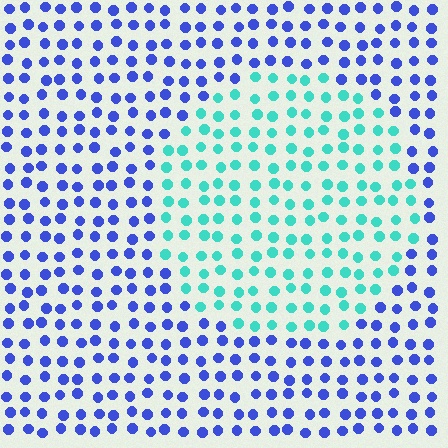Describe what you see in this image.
The image is filled with small blue elements in a uniform arrangement. A circle-shaped region is visible where the elements are tinted to a slightly different hue, forming a subtle color boundary.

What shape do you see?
I see a circle.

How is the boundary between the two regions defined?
The boundary is defined purely by a slight shift in hue (about 62 degrees). Spacing, size, and orientation are identical on both sides.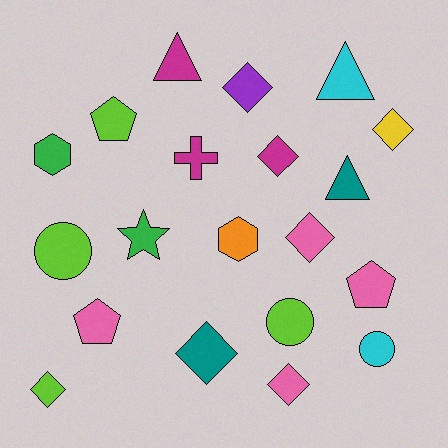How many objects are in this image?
There are 20 objects.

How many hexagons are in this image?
There are 2 hexagons.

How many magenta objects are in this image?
There are 3 magenta objects.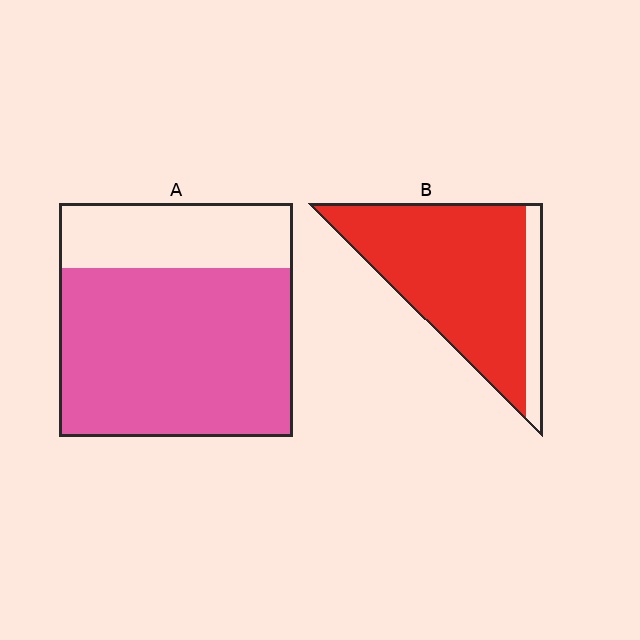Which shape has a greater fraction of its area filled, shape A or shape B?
Shape B.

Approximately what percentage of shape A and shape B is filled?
A is approximately 70% and B is approximately 85%.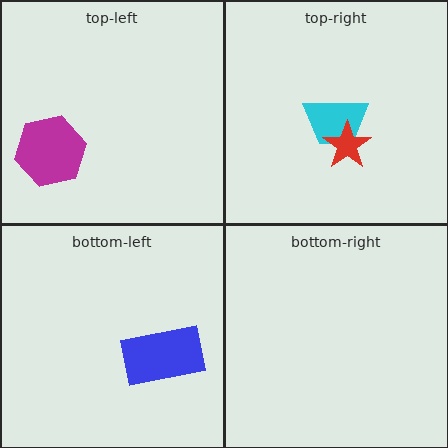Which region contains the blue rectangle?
The bottom-left region.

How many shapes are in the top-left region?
1.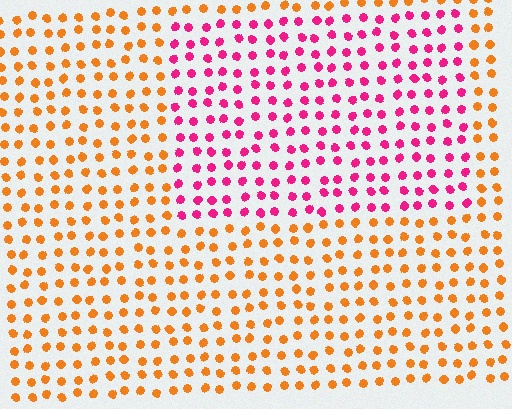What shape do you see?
I see a rectangle.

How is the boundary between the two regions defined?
The boundary is defined purely by a slight shift in hue (about 59 degrees). Spacing, size, and orientation are identical on both sides.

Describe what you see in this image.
The image is filled with small orange elements in a uniform arrangement. A rectangle-shaped region is visible where the elements are tinted to a slightly different hue, forming a subtle color boundary.